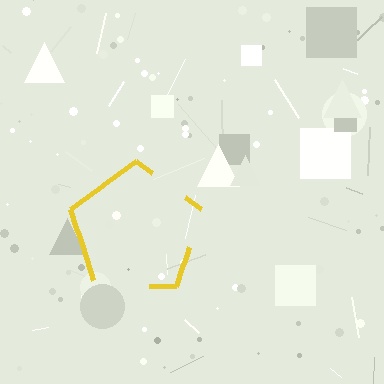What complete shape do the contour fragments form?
The contour fragments form a pentagon.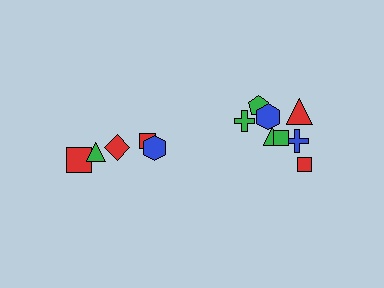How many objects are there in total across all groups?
There are 13 objects.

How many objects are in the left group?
There are 5 objects.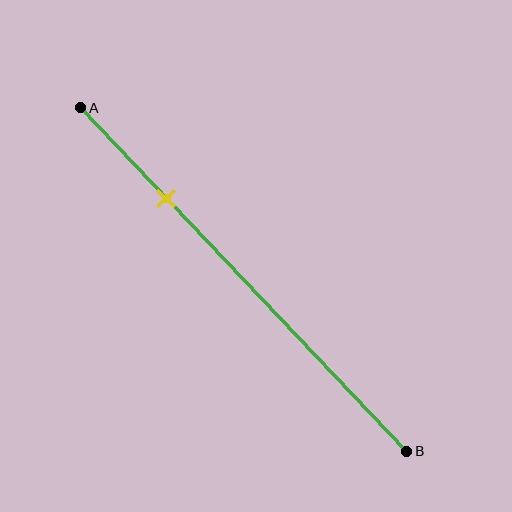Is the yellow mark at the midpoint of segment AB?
No, the mark is at about 25% from A, not at the 50% midpoint.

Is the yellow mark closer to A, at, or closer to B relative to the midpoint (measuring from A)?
The yellow mark is closer to point A than the midpoint of segment AB.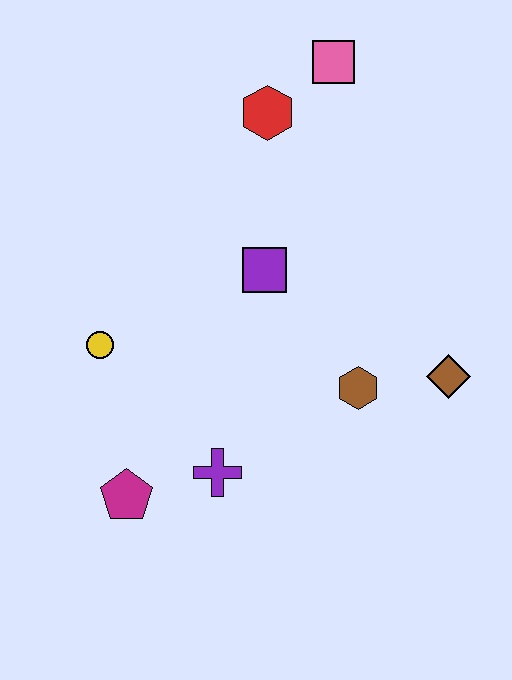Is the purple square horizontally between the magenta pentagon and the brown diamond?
Yes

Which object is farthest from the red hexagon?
The magenta pentagon is farthest from the red hexagon.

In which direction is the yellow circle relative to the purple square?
The yellow circle is to the left of the purple square.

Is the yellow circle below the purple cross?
No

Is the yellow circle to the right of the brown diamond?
No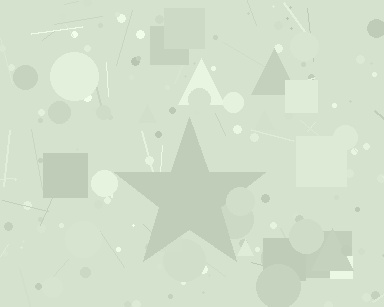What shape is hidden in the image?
A star is hidden in the image.